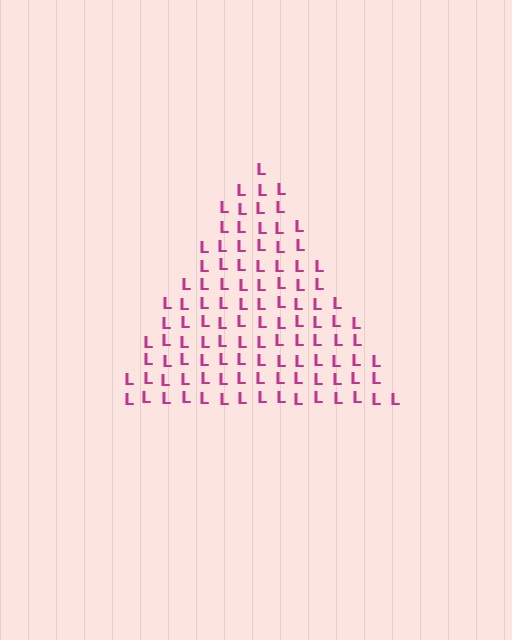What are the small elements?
The small elements are letter L's.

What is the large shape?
The large shape is a triangle.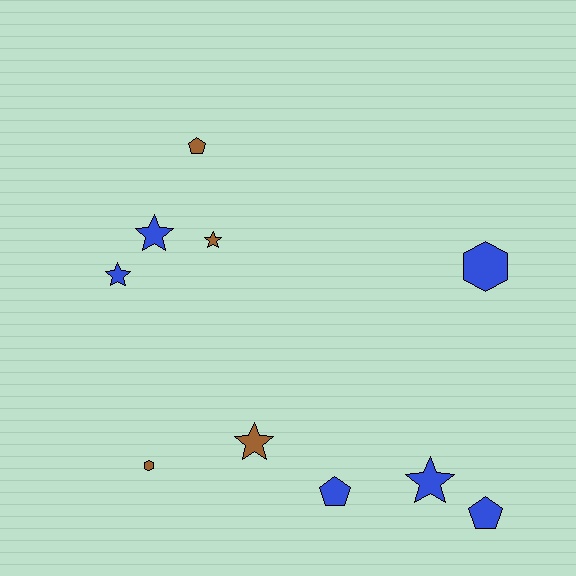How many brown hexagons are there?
There is 1 brown hexagon.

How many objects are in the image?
There are 10 objects.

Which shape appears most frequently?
Star, with 5 objects.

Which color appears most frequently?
Blue, with 6 objects.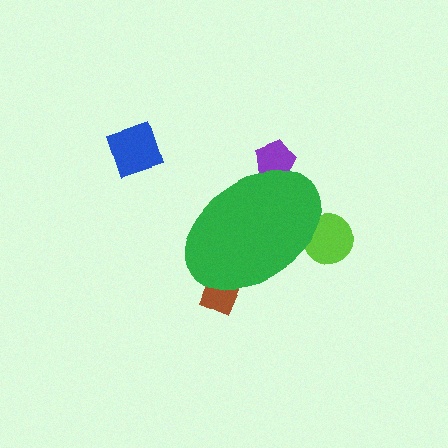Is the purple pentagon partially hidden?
Yes, the purple pentagon is partially hidden behind the green ellipse.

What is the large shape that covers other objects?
A green ellipse.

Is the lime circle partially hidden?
Yes, the lime circle is partially hidden behind the green ellipse.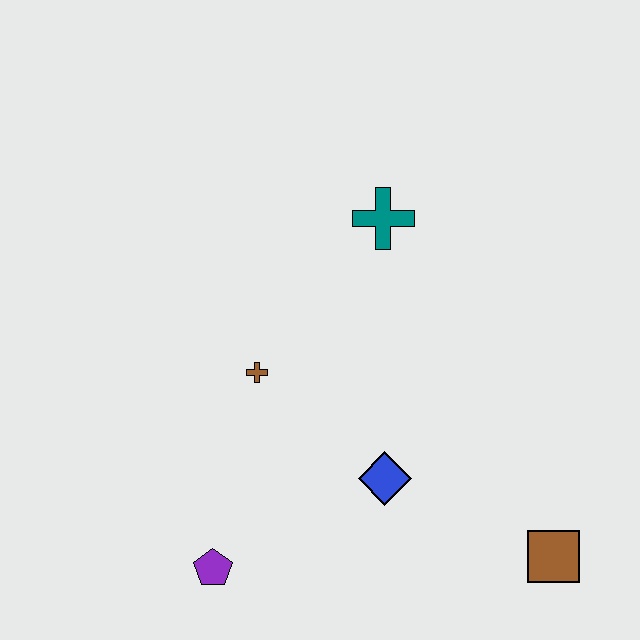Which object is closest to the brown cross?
The blue diamond is closest to the brown cross.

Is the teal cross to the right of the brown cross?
Yes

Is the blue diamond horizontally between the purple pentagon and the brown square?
Yes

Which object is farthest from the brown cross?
The brown square is farthest from the brown cross.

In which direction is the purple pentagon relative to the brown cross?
The purple pentagon is below the brown cross.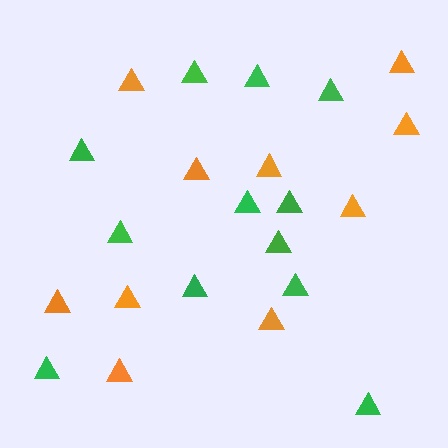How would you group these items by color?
There are 2 groups: one group of orange triangles (10) and one group of green triangles (12).